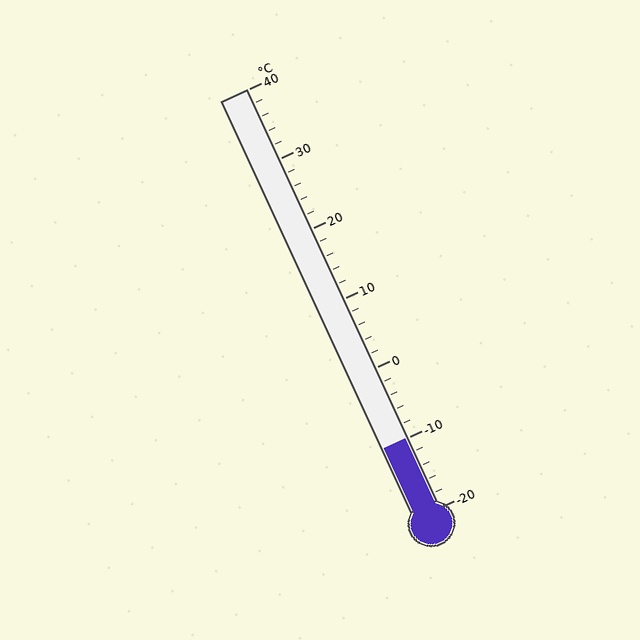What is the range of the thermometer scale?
The thermometer scale ranges from -20°C to 40°C.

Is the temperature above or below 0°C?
The temperature is below 0°C.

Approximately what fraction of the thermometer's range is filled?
The thermometer is filled to approximately 15% of its range.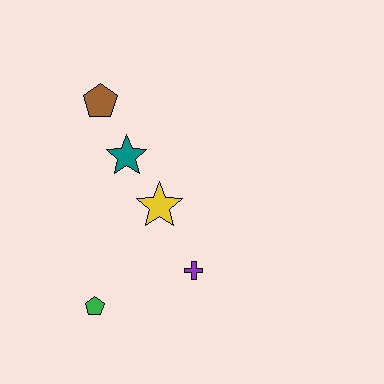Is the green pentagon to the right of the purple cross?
No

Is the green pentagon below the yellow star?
Yes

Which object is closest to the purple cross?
The yellow star is closest to the purple cross.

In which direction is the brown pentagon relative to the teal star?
The brown pentagon is above the teal star.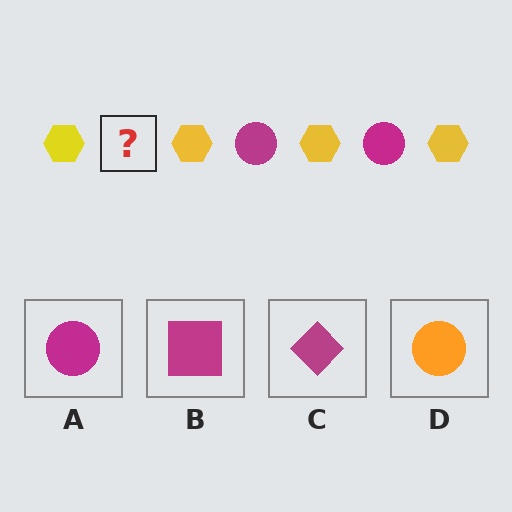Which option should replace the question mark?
Option A.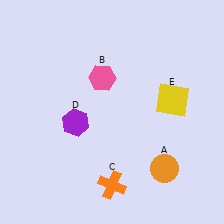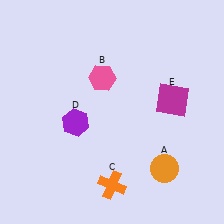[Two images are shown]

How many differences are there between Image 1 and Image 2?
There is 1 difference between the two images.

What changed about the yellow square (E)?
In Image 1, E is yellow. In Image 2, it changed to magenta.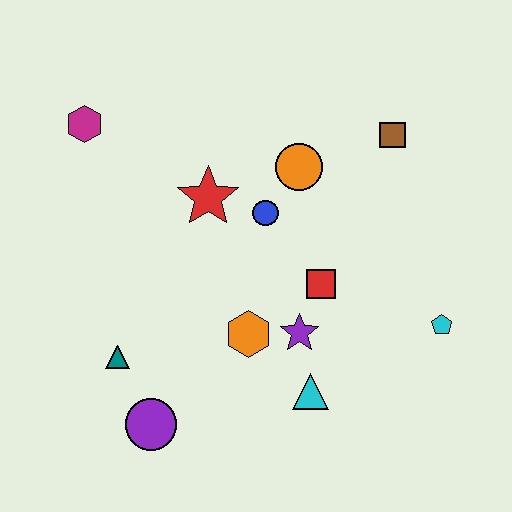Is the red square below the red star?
Yes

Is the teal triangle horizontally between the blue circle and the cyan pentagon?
No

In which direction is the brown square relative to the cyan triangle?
The brown square is above the cyan triangle.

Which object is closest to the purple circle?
The teal triangle is closest to the purple circle.